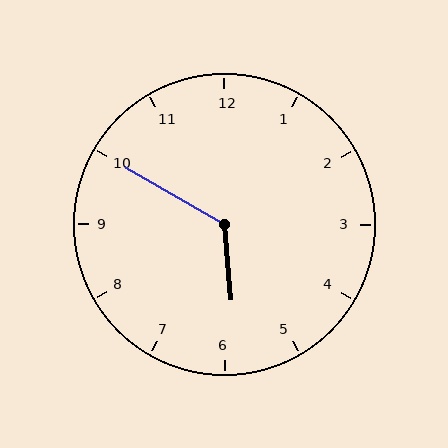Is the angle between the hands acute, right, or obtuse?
It is obtuse.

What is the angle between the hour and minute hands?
Approximately 125 degrees.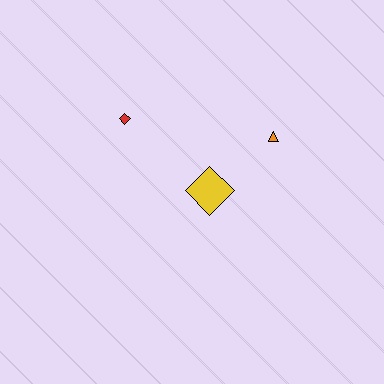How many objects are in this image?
There are 3 objects.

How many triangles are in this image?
There is 1 triangle.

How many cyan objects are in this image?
There are no cyan objects.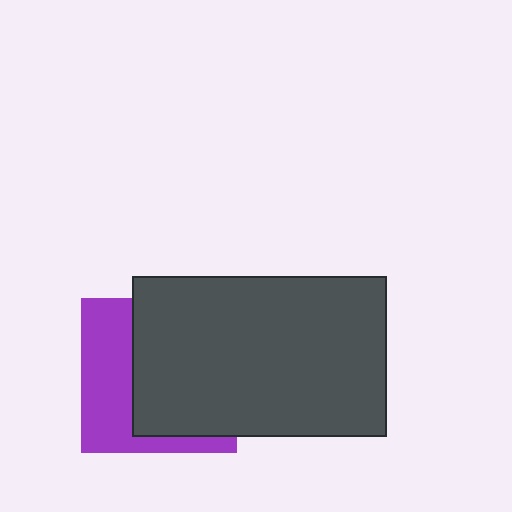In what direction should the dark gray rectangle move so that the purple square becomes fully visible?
The dark gray rectangle should move right. That is the shortest direction to clear the overlap and leave the purple square fully visible.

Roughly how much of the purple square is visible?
A small part of it is visible (roughly 39%).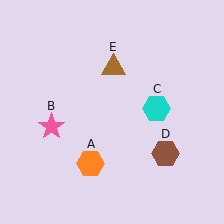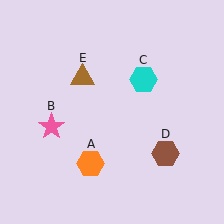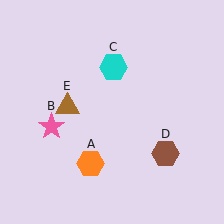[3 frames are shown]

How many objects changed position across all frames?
2 objects changed position: cyan hexagon (object C), brown triangle (object E).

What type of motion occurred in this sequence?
The cyan hexagon (object C), brown triangle (object E) rotated counterclockwise around the center of the scene.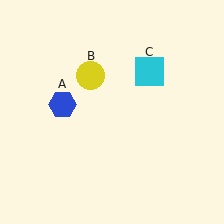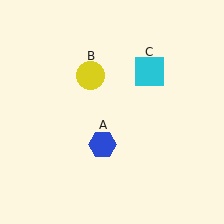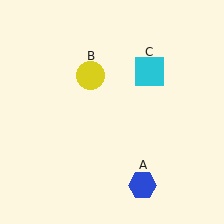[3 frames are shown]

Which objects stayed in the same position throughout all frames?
Yellow circle (object B) and cyan square (object C) remained stationary.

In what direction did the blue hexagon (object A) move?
The blue hexagon (object A) moved down and to the right.